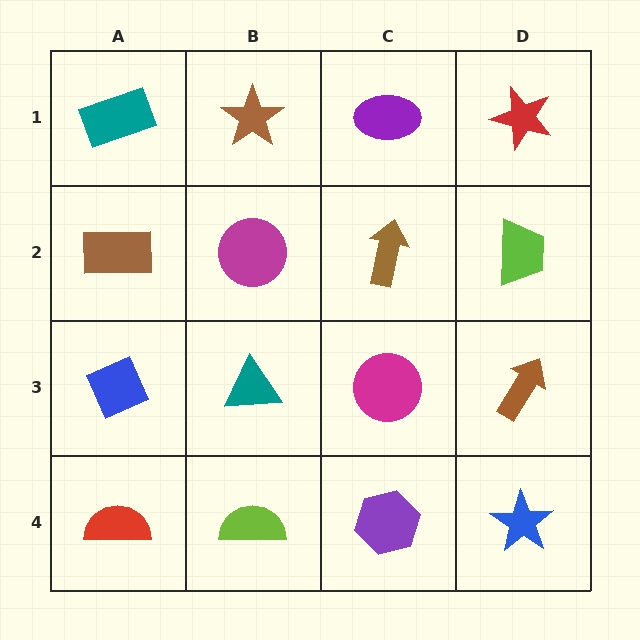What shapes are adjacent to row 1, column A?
A brown rectangle (row 2, column A), a brown star (row 1, column B).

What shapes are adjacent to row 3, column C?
A brown arrow (row 2, column C), a purple hexagon (row 4, column C), a teal triangle (row 3, column B), a brown arrow (row 3, column D).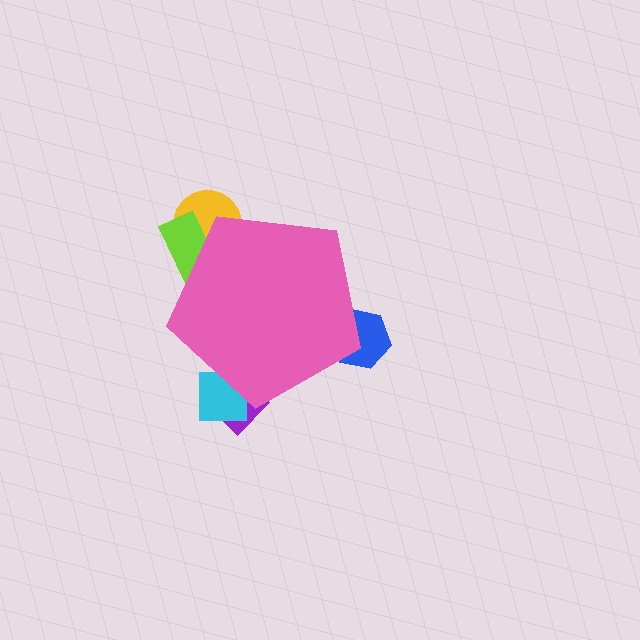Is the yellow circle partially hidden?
Yes, the yellow circle is partially hidden behind the pink pentagon.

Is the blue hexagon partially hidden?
Yes, the blue hexagon is partially hidden behind the pink pentagon.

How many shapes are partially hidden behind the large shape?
5 shapes are partially hidden.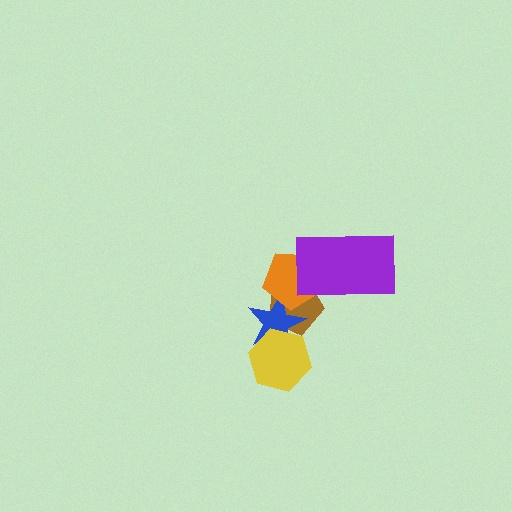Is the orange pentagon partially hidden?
Yes, it is partially covered by another shape.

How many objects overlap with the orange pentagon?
3 objects overlap with the orange pentagon.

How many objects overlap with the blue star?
3 objects overlap with the blue star.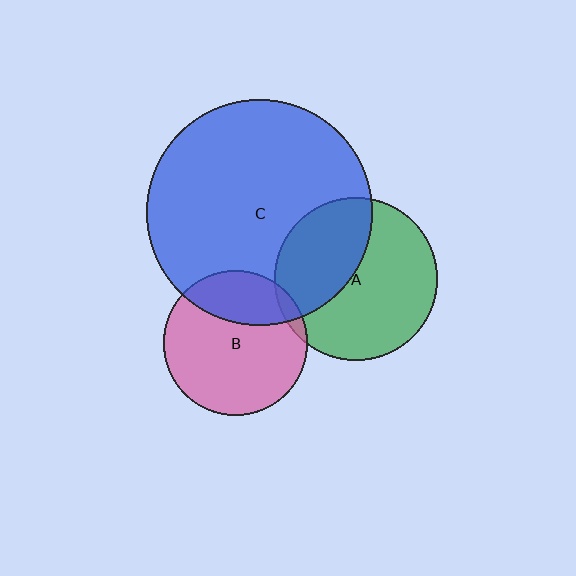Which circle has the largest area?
Circle C (blue).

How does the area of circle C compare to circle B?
Approximately 2.5 times.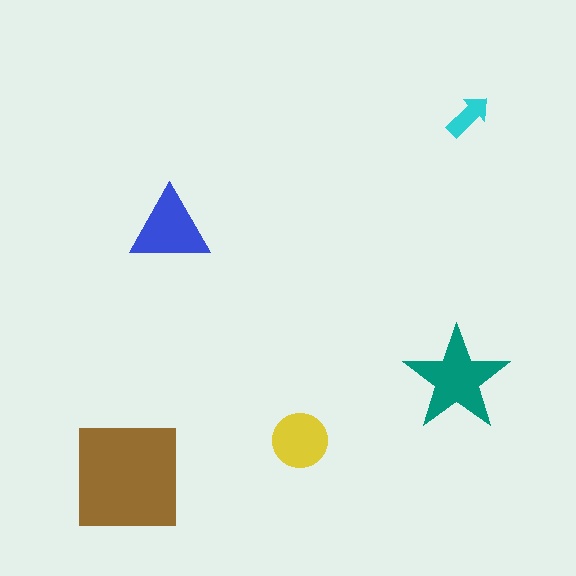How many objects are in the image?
There are 5 objects in the image.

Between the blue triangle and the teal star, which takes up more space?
The teal star.